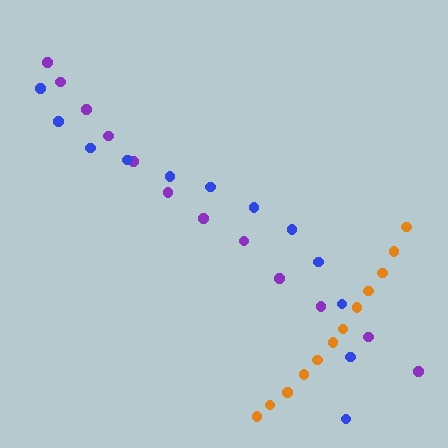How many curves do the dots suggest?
There are 3 distinct paths.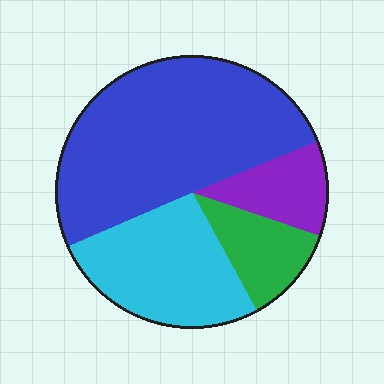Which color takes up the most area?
Blue, at roughly 50%.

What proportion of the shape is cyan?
Cyan takes up about one quarter (1/4) of the shape.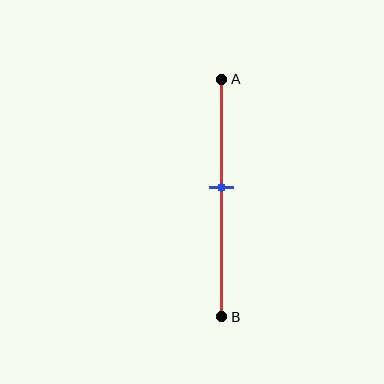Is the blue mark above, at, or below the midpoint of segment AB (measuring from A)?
The blue mark is above the midpoint of segment AB.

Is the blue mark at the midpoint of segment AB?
No, the mark is at about 45% from A, not at the 50% midpoint.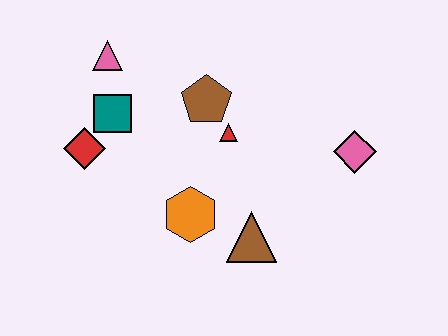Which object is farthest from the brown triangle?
The pink triangle is farthest from the brown triangle.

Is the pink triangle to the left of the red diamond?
No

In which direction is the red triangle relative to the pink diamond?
The red triangle is to the left of the pink diamond.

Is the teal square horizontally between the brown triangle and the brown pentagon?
No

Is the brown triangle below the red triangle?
Yes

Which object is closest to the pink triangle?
The teal square is closest to the pink triangle.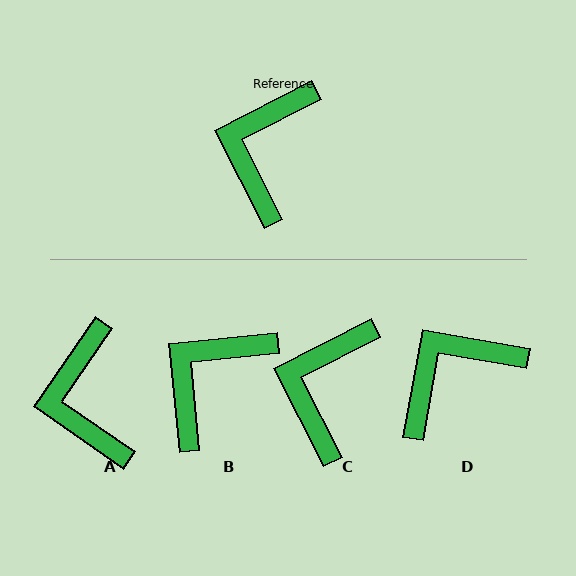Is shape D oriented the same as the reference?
No, it is off by about 37 degrees.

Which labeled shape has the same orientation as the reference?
C.